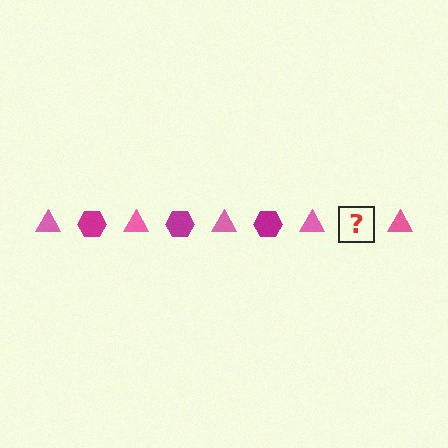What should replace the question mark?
The question mark should be replaced with a magenta hexagon.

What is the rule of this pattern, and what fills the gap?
The rule is that the pattern alternates between pink triangle and magenta hexagon. The gap should be filled with a magenta hexagon.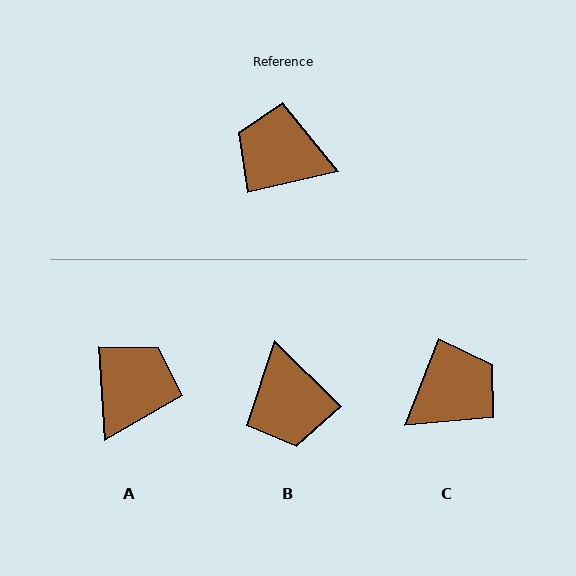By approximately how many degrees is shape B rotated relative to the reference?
Approximately 123 degrees counter-clockwise.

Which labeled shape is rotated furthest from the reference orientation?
C, about 124 degrees away.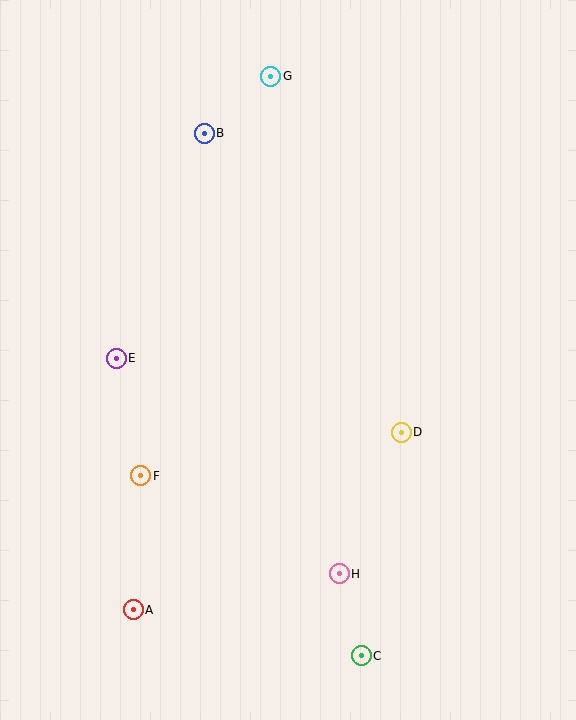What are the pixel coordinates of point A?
Point A is at (133, 610).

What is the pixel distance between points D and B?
The distance between D and B is 358 pixels.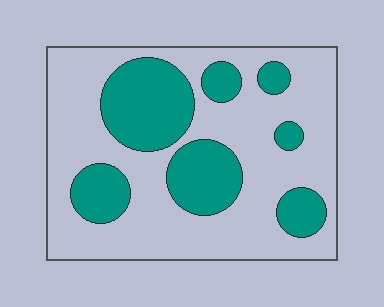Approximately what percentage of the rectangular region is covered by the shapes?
Approximately 30%.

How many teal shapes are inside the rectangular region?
7.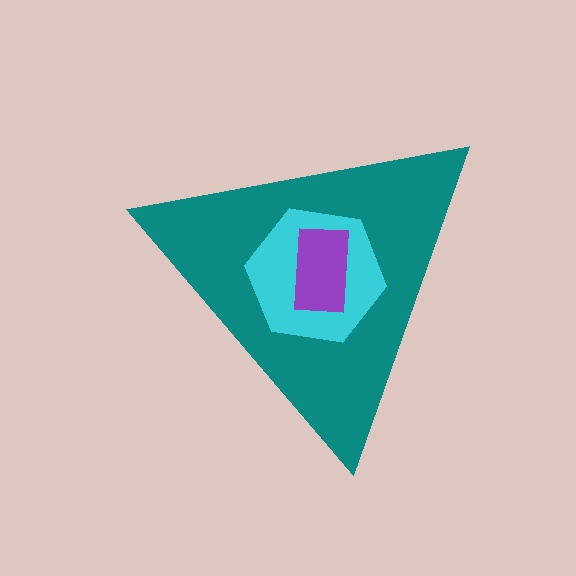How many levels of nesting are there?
3.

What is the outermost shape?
The teal triangle.